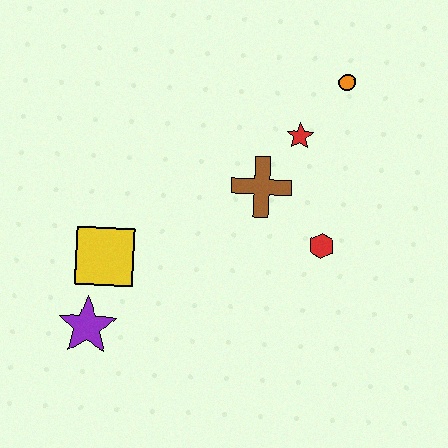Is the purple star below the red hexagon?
Yes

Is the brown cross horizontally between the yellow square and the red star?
Yes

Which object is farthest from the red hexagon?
The purple star is farthest from the red hexagon.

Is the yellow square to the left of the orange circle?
Yes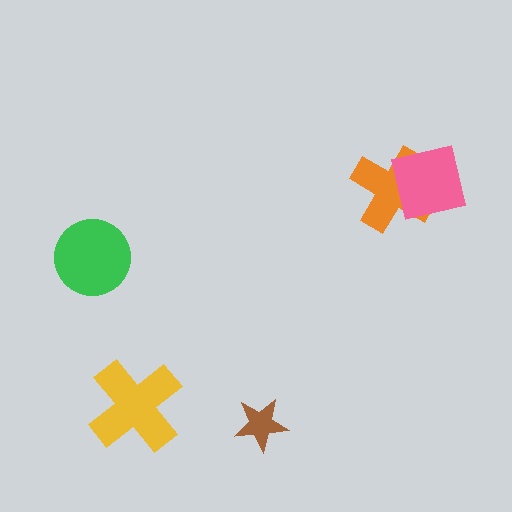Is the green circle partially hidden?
No, no other shape covers it.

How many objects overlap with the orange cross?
1 object overlaps with the orange cross.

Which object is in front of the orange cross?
The pink square is in front of the orange cross.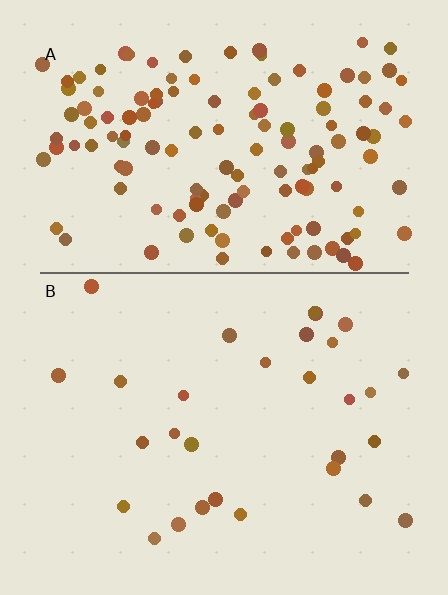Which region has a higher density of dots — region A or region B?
A (the top).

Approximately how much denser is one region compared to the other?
Approximately 4.6× — region A over region B.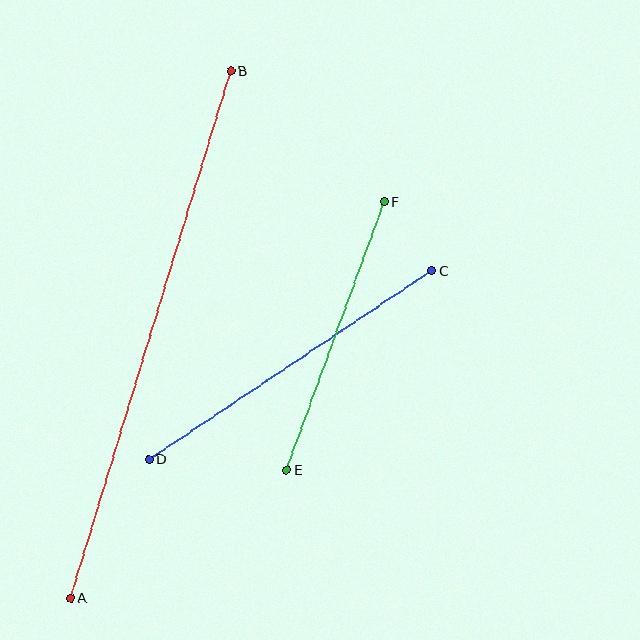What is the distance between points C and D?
The distance is approximately 340 pixels.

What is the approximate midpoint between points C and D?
The midpoint is at approximately (291, 365) pixels.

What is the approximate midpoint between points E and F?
The midpoint is at approximately (336, 336) pixels.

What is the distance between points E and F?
The distance is approximately 285 pixels.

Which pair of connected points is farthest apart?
Points A and B are farthest apart.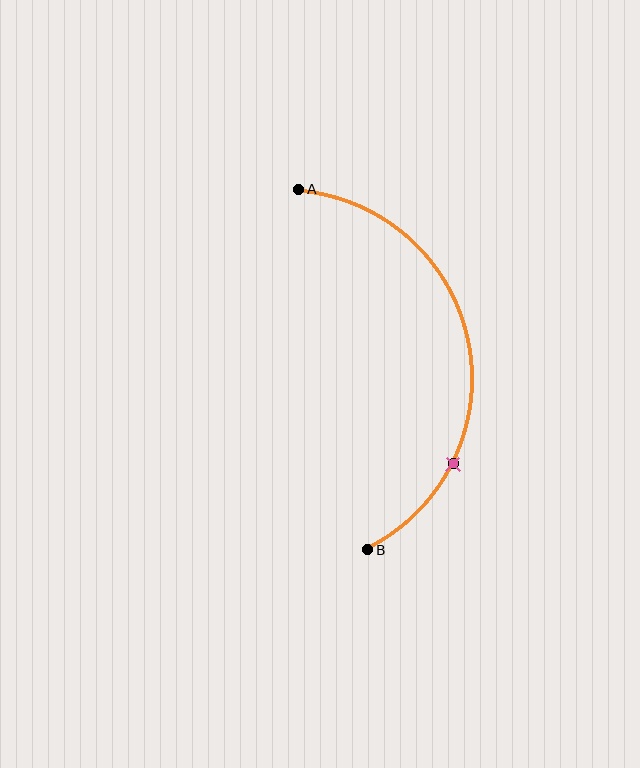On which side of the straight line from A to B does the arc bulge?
The arc bulges to the right of the straight line connecting A and B.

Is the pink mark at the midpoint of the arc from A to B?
No. The pink mark lies on the arc but is closer to endpoint B. The arc midpoint would be at the point on the curve equidistant along the arc from both A and B.